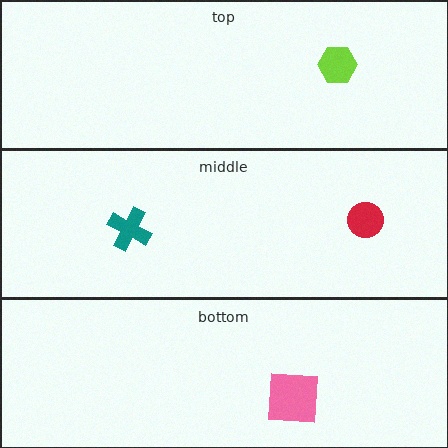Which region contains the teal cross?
The middle region.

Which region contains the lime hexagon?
The top region.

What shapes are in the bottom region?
The pink square.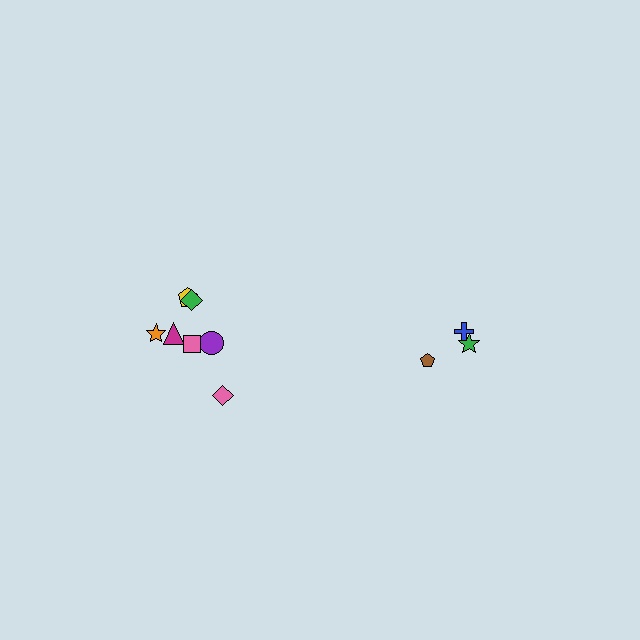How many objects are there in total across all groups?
There are 10 objects.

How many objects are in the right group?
There are 3 objects.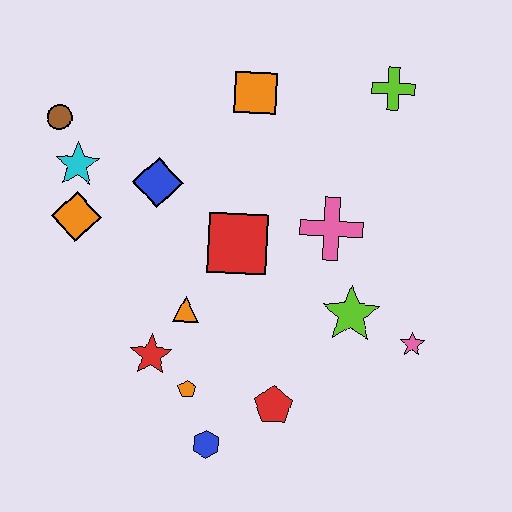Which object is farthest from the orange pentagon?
The lime cross is farthest from the orange pentagon.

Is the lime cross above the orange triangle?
Yes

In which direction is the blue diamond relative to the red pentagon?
The blue diamond is above the red pentagon.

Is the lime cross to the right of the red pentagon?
Yes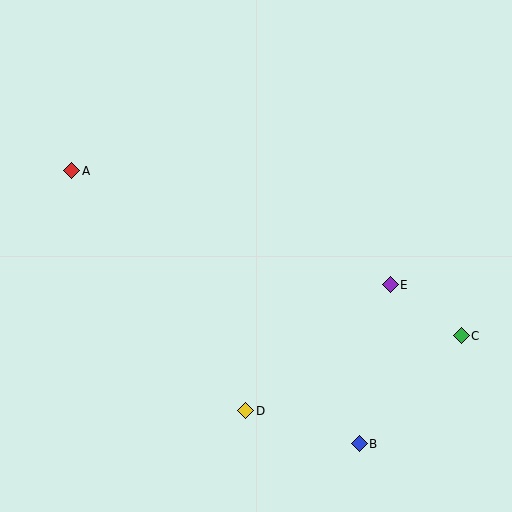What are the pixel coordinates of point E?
Point E is at (390, 285).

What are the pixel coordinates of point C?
Point C is at (461, 336).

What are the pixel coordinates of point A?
Point A is at (72, 171).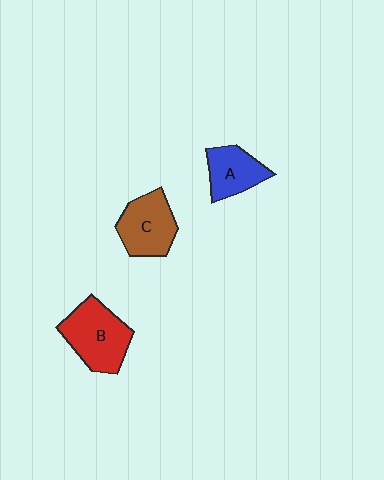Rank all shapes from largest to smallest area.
From largest to smallest: B (red), C (brown), A (blue).